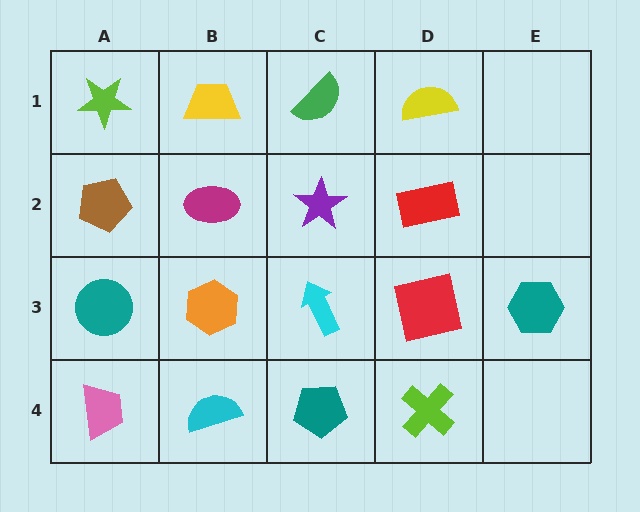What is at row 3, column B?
An orange hexagon.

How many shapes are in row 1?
4 shapes.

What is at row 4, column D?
A lime cross.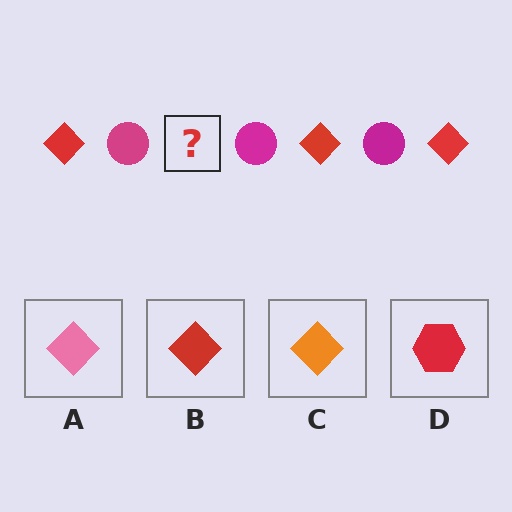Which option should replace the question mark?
Option B.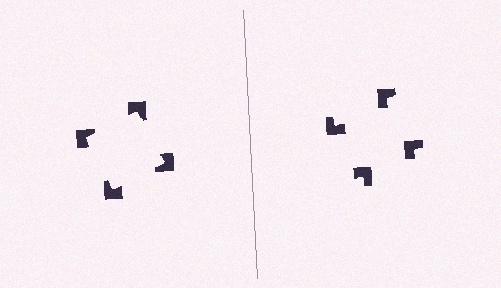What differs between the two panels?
The notched squares are positioned identically on both sides; only the wedge orientations differ. On the left they align to a square; on the right they are misaligned.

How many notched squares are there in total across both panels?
8 — 4 on each side.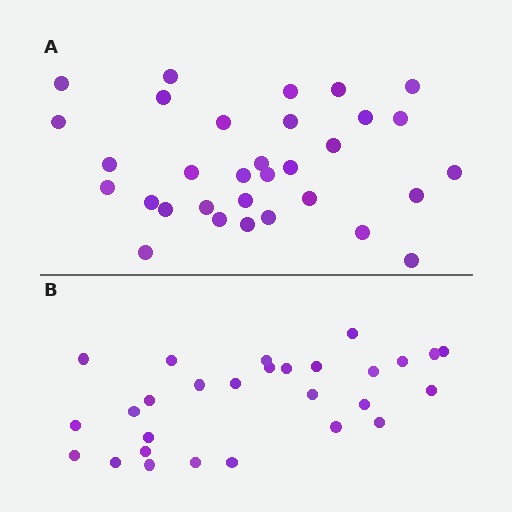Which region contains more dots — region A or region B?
Region A (the top region) has more dots.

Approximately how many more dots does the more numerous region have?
Region A has about 4 more dots than region B.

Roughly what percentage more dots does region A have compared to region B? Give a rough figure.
About 15% more.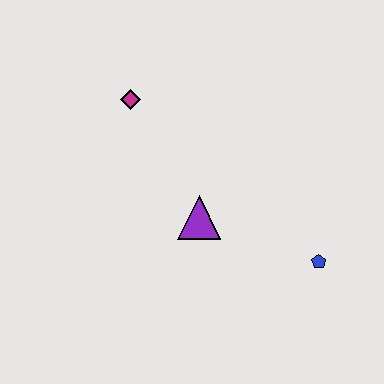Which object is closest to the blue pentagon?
The purple triangle is closest to the blue pentagon.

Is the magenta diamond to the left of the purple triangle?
Yes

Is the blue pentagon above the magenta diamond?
No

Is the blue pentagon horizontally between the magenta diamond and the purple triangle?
No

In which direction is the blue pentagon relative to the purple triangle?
The blue pentagon is to the right of the purple triangle.